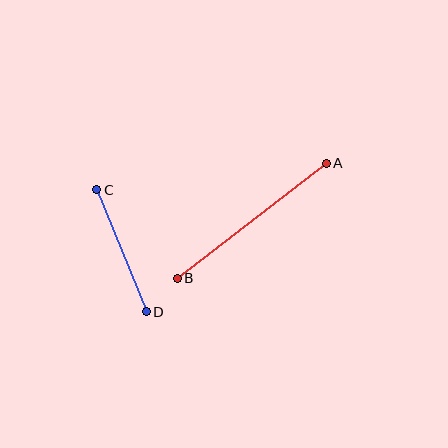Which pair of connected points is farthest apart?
Points A and B are farthest apart.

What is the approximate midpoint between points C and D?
The midpoint is at approximately (121, 251) pixels.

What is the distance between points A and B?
The distance is approximately 188 pixels.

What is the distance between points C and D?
The distance is approximately 131 pixels.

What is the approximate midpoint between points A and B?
The midpoint is at approximately (252, 221) pixels.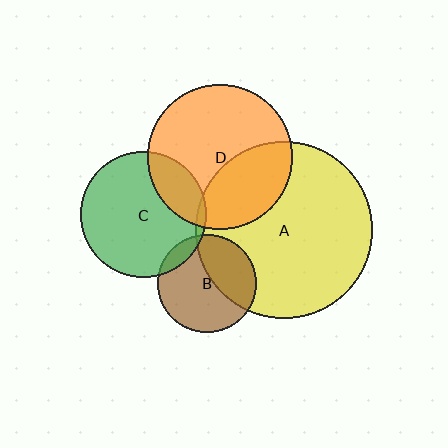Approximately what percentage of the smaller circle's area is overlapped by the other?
Approximately 40%.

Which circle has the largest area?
Circle A (yellow).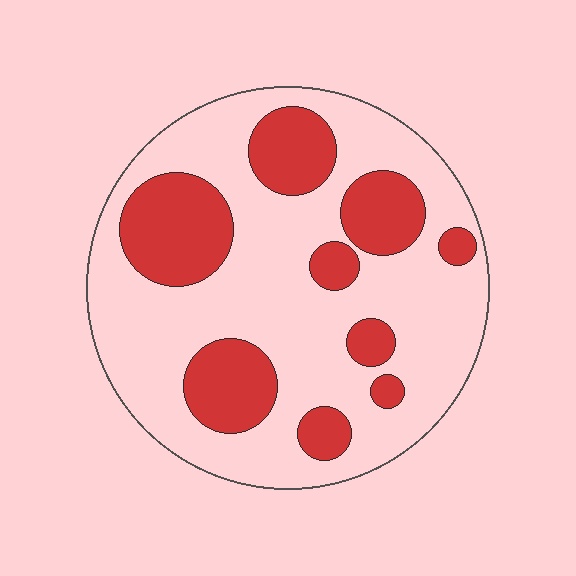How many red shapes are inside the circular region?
9.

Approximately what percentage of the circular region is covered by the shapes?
Approximately 30%.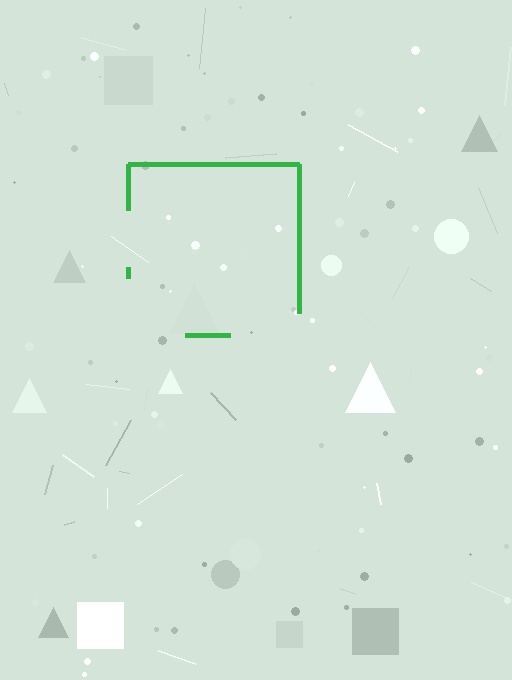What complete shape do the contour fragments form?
The contour fragments form a square.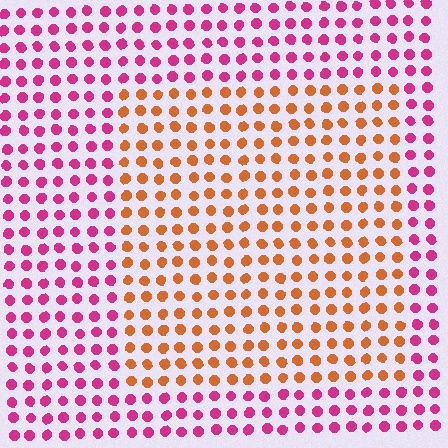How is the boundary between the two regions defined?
The boundary is defined purely by a slight shift in hue (about 55 degrees). Spacing, size, and orientation are identical on both sides.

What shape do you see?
I see a rectangle.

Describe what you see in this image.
The image is filled with small magenta elements in a uniform arrangement. A rectangle-shaped region is visible where the elements are tinted to a slightly different hue, forming a subtle color boundary.